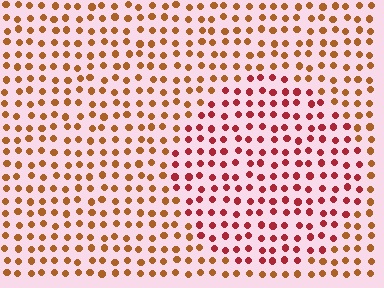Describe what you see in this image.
The image is filled with small brown elements in a uniform arrangement. A circle-shaped region is visible where the elements are tinted to a slightly different hue, forming a subtle color boundary.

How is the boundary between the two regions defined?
The boundary is defined purely by a slight shift in hue (about 34 degrees). Spacing, size, and orientation are identical on both sides.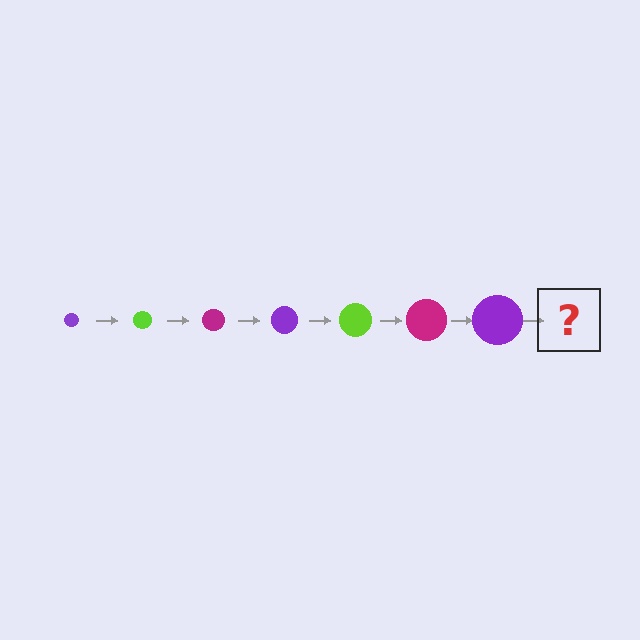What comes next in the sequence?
The next element should be a lime circle, larger than the previous one.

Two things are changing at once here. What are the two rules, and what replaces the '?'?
The two rules are that the circle grows larger each step and the color cycles through purple, lime, and magenta. The '?' should be a lime circle, larger than the previous one.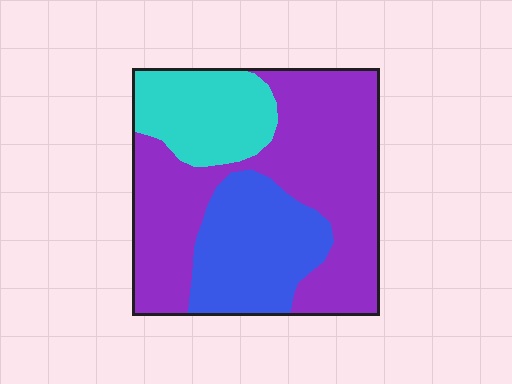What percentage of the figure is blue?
Blue takes up about one quarter (1/4) of the figure.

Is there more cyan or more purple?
Purple.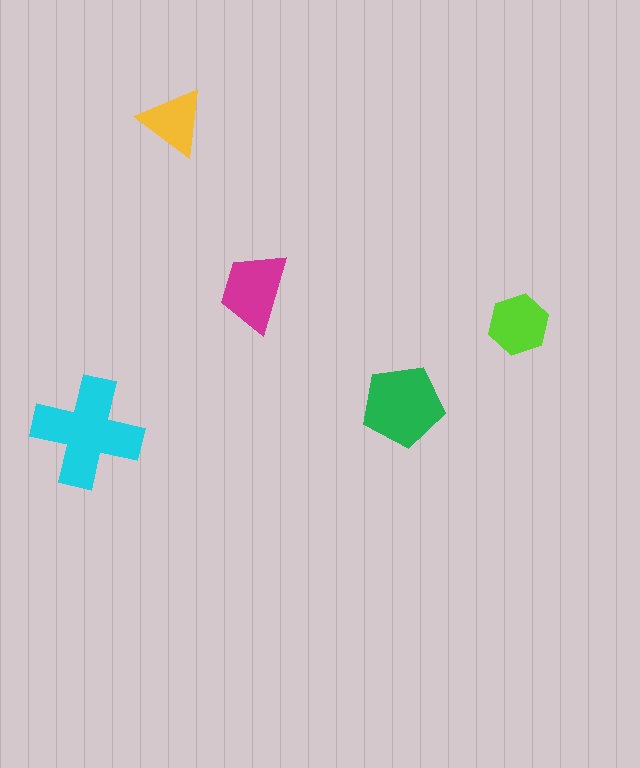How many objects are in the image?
There are 5 objects in the image.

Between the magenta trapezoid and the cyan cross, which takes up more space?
The cyan cross.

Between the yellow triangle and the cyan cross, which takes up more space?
The cyan cross.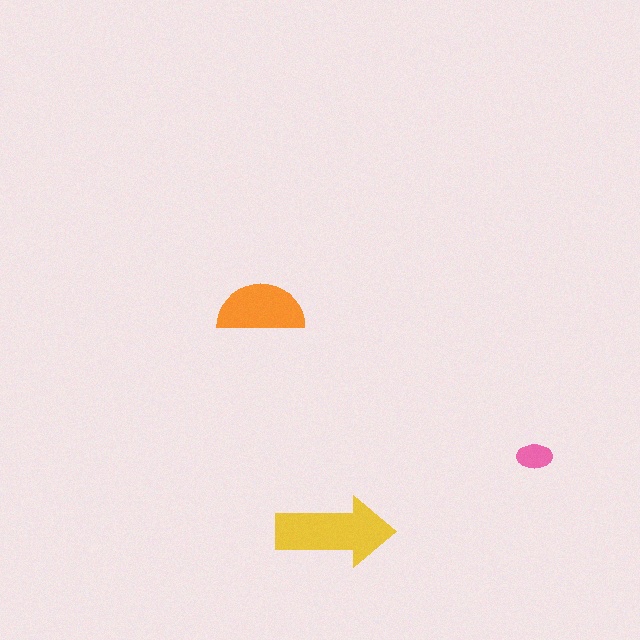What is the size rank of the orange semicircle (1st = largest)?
2nd.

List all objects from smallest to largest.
The pink ellipse, the orange semicircle, the yellow arrow.